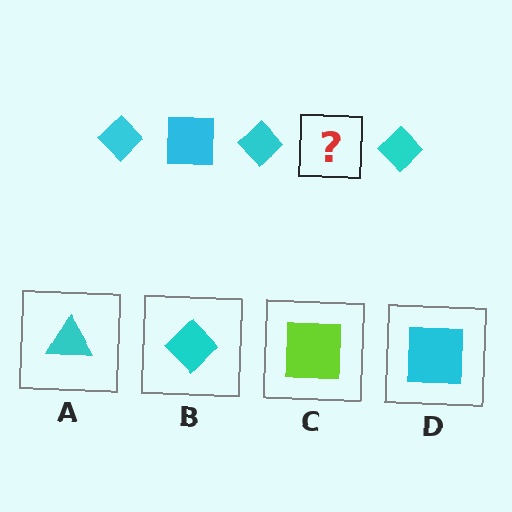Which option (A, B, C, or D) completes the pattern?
D.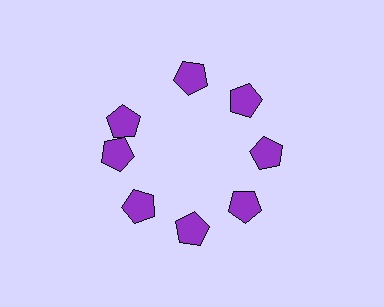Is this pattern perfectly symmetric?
No. The 8 purple pentagons are arranged in a ring, but one element near the 10 o'clock position is rotated out of alignment along the ring, breaking the 8-fold rotational symmetry.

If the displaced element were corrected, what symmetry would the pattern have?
It would have 8-fold rotational symmetry — the pattern would map onto itself every 45 degrees.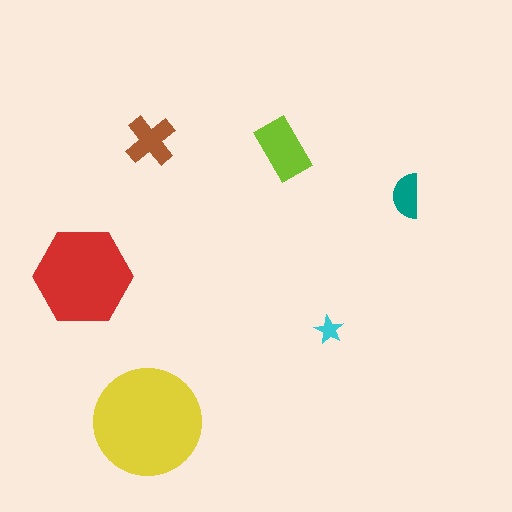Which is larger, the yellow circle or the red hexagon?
The yellow circle.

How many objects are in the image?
There are 6 objects in the image.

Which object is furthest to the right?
The teal semicircle is rightmost.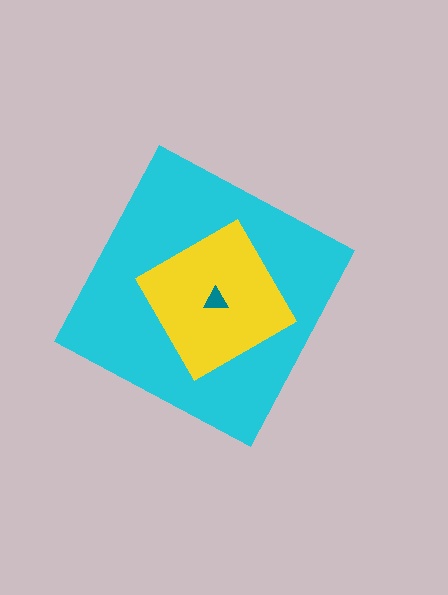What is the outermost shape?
The cyan diamond.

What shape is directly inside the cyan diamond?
The yellow diamond.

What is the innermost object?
The teal triangle.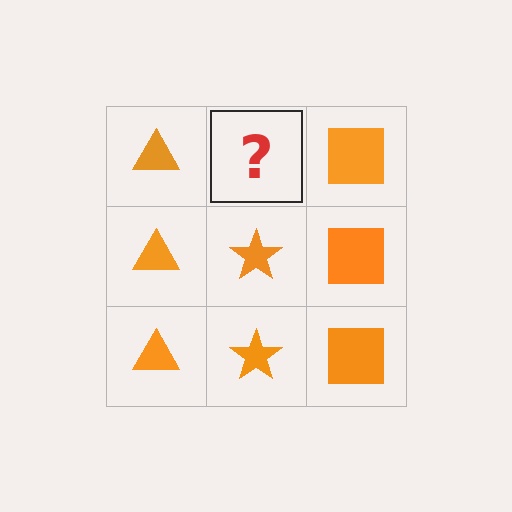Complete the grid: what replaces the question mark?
The question mark should be replaced with an orange star.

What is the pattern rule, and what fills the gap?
The rule is that each column has a consistent shape. The gap should be filled with an orange star.